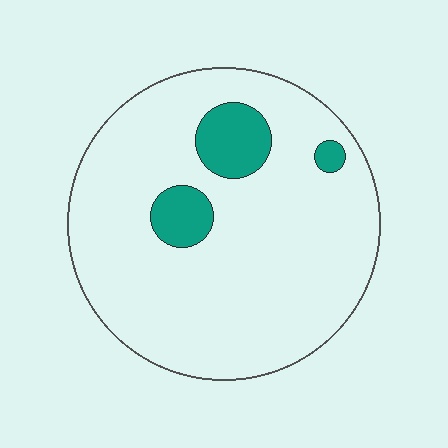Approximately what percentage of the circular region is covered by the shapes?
Approximately 10%.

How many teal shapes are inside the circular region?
3.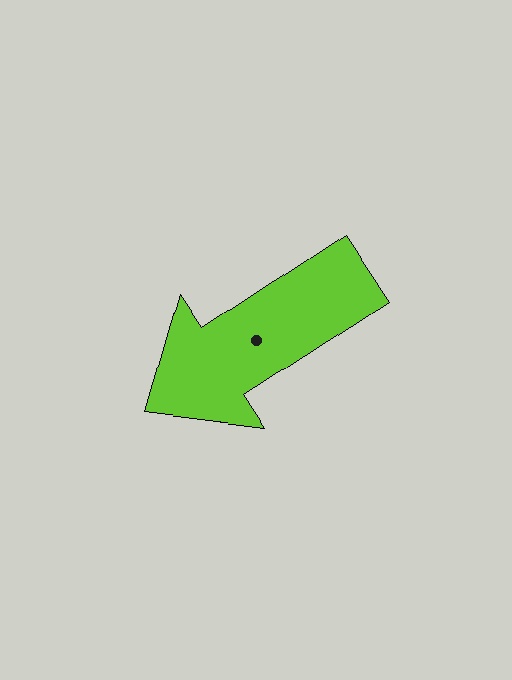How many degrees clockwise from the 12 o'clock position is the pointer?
Approximately 236 degrees.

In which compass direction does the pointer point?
Southwest.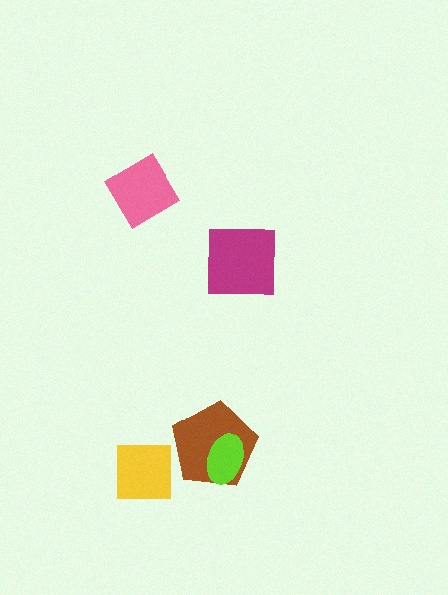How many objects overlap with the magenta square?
0 objects overlap with the magenta square.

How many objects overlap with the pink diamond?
0 objects overlap with the pink diamond.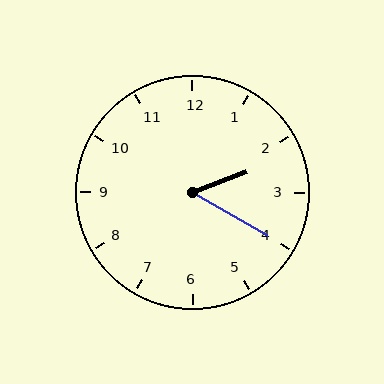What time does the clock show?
2:20.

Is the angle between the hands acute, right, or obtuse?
It is acute.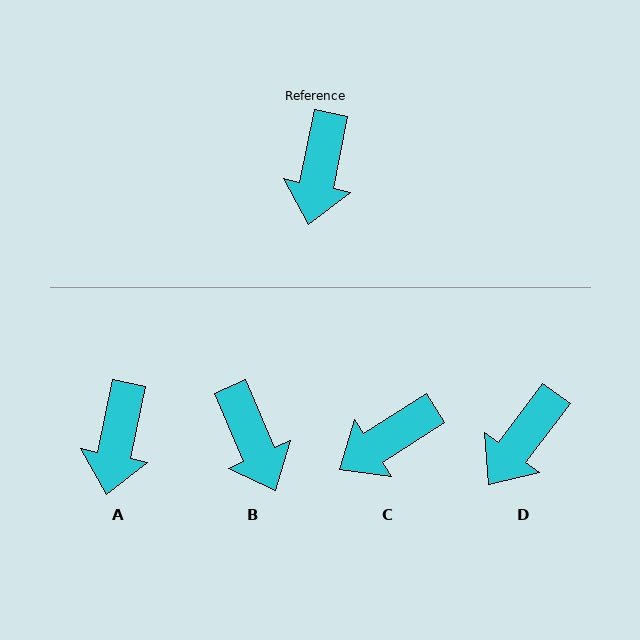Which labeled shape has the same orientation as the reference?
A.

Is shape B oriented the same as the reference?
No, it is off by about 35 degrees.